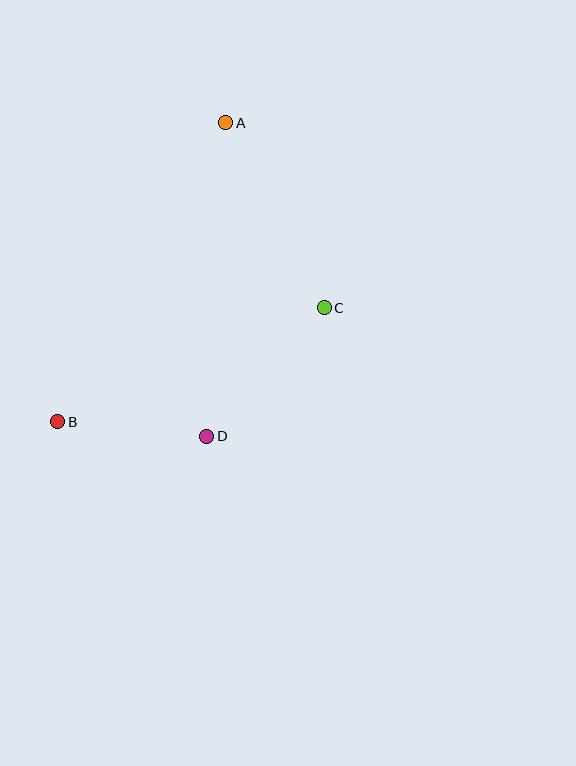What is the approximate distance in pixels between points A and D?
The distance between A and D is approximately 314 pixels.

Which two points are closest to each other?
Points B and D are closest to each other.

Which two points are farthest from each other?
Points A and B are farthest from each other.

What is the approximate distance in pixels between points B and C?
The distance between B and C is approximately 290 pixels.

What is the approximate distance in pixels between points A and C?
The distance between A and C is approximately 209 pixels.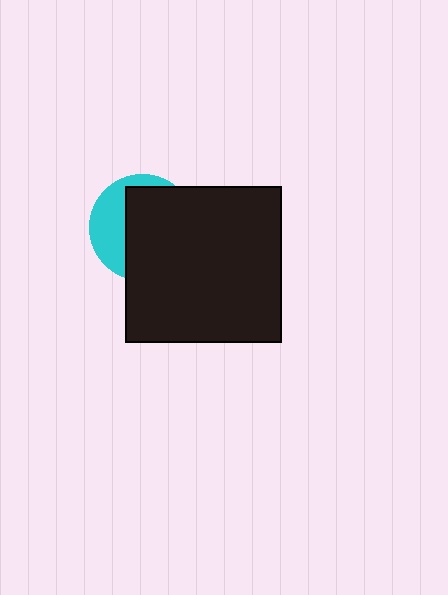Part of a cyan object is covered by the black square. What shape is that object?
It is a circle.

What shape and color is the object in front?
The object in front is a black square.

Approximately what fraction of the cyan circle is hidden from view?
Roughly 65% of the cyan circle is hidden behind the black square.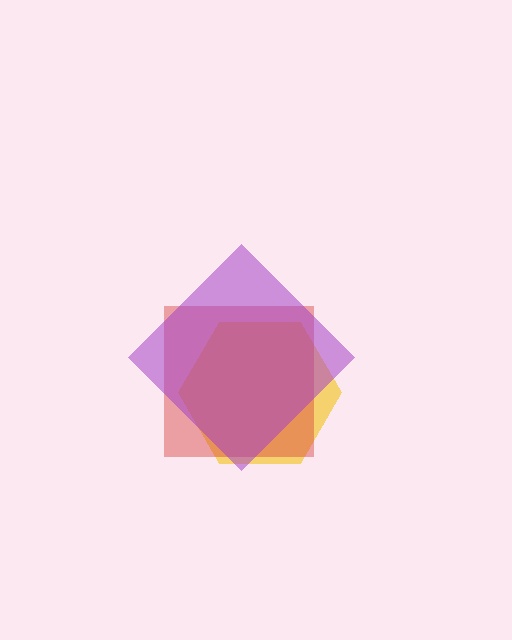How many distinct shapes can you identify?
There are 3 distinct shapes: a yellow hexagon, a red square, a purple diamond.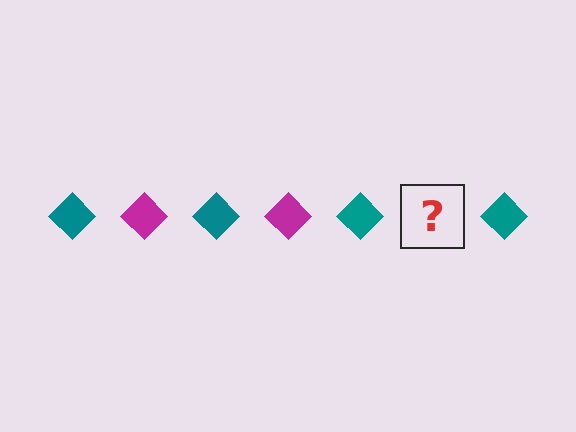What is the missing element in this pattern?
The missing element is a magenta diamond.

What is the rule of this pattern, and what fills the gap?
The rule is that the pattern cycles through teal, magenta diamonds. The gap should be filled with a magenta diamond.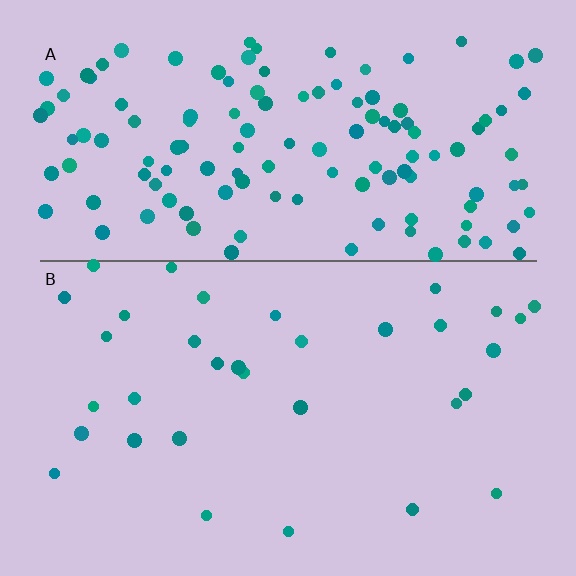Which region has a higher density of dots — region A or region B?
A (the top).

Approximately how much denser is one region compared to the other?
Approximately 4.0× — region A over region B.